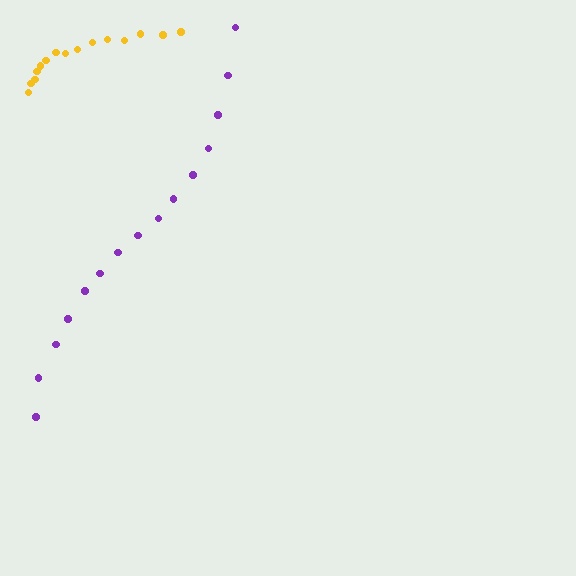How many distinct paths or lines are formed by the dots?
There are 2 distinct paths.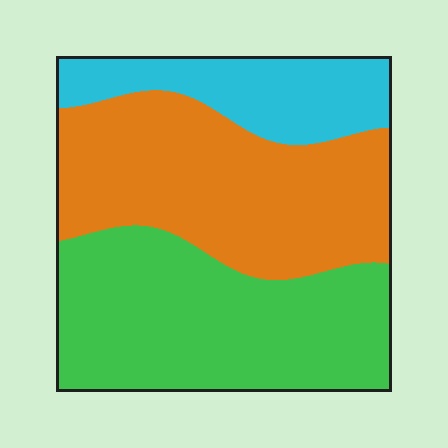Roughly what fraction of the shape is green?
Green covers 41% of the shape.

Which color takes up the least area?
Cyan, at roughly 20%.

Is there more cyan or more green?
Green.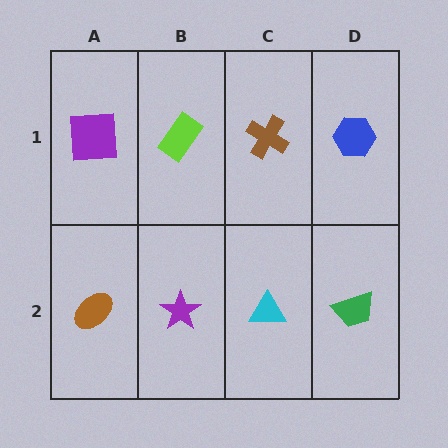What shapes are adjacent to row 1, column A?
A brown ellipse (row 2, column A), a lime rectangle (row 1, column B).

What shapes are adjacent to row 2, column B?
A lime rectangle (row 1, column B), a brown ellipse (row 2, column A), a cyan triangle (row 2, column C).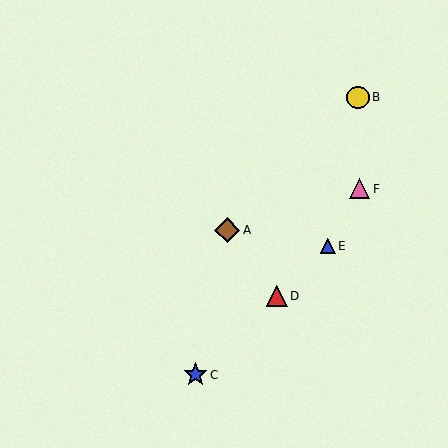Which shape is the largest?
The brown diamond (labeled A) is the largest.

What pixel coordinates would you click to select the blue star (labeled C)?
Click at (195, 375) to select the blue star C.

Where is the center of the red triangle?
The center of the red triangle is at (277, 296).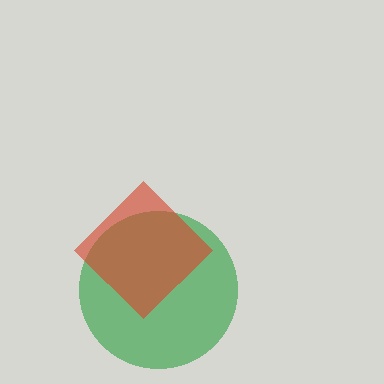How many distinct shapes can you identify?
There are 2 distinct shapes: a green circle, a red diamond.